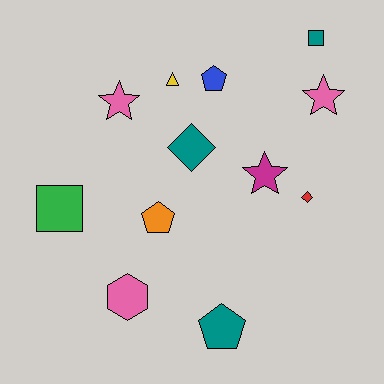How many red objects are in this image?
There is 1 red object.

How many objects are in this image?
There are 12 objects.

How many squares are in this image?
There are 2 squares.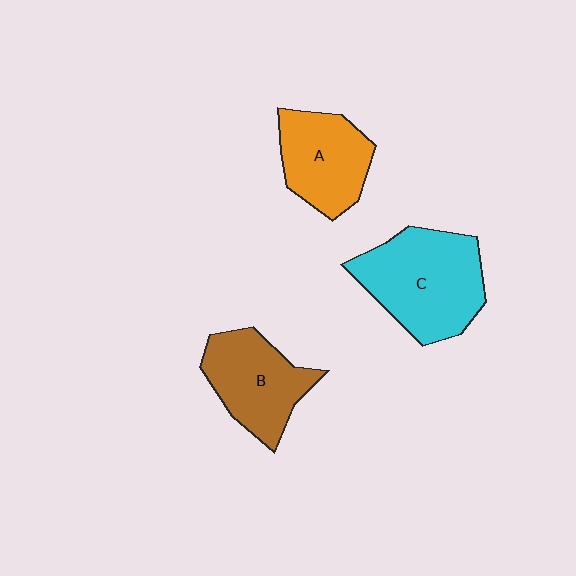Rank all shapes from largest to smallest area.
From largest to smallest: C (cyan), B (brown), A (orange).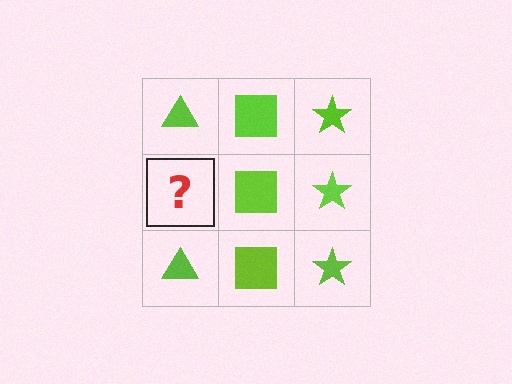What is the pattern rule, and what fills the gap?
The rule is that each column has a consistent shape. The gap should be filled with a lime triangle.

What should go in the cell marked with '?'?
The missing cell should contain a lime triangle.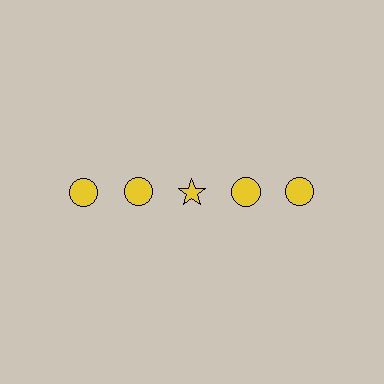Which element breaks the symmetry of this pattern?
The yellow star in the top row, center column breaks the symmetry. All other shapes are yellow circles.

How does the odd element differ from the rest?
It has a different shape: star instead of circle.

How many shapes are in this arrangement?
There are 5 shapes arranged in a grid pattern.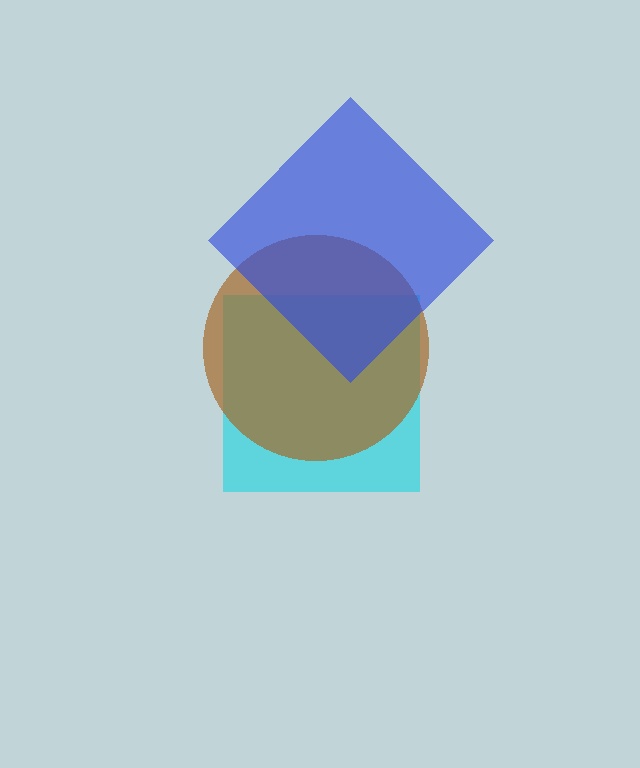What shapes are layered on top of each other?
The layered shapes are: a cyan square, a brown circle, a blue diamond.